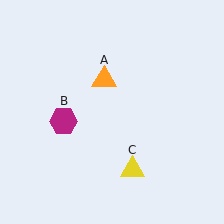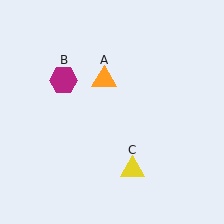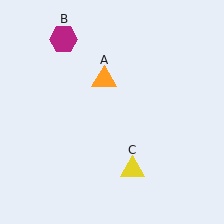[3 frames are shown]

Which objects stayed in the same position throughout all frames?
Orange triangle (object A) and yellow triangle (object C) remained stationary.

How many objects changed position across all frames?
1 object changed position: magenta hexagon (object B).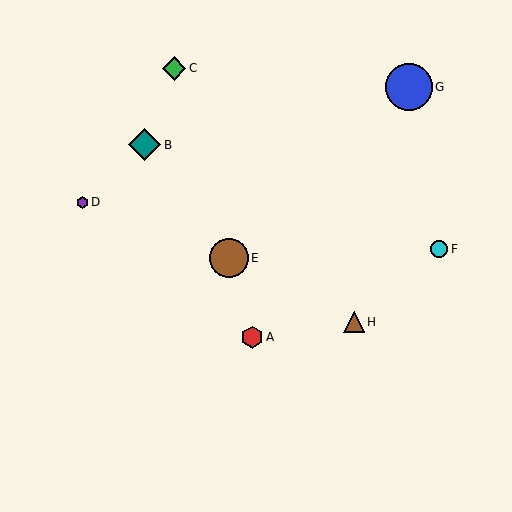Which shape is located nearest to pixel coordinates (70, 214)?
The purple hexagon (labeled D) at (82, 202) is nearest to that location.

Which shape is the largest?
The blue circle (labeled G) is the largest.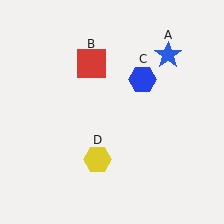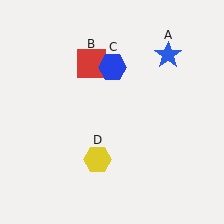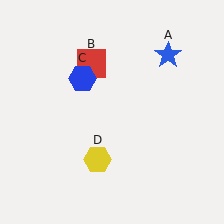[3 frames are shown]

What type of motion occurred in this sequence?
The blue hexagon (object C) rotated counterclockwise around the center of the scene.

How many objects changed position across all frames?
1 object changed position: blue hexagon (object C).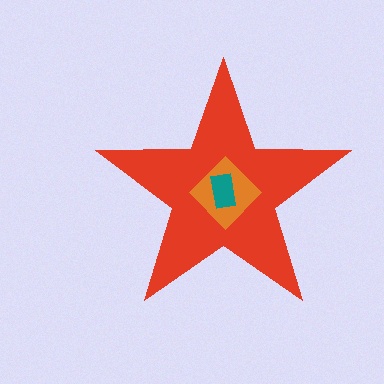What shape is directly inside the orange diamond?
The teal rectangle.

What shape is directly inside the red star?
The orange diamond.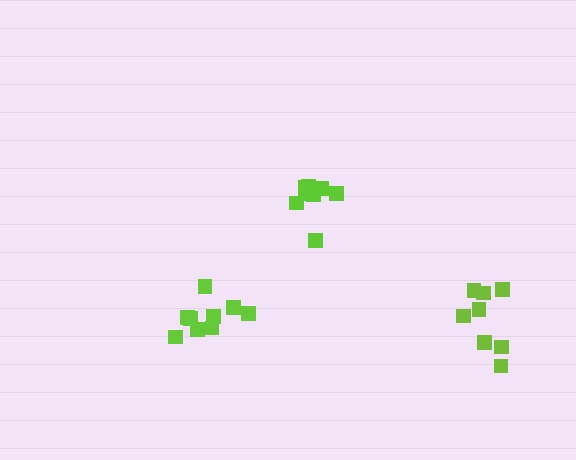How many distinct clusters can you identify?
There are 3 distinct clusters.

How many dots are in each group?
Group 1: 9 dots, Group 2: 8 dots, Group 3: 8 dots (25 total).